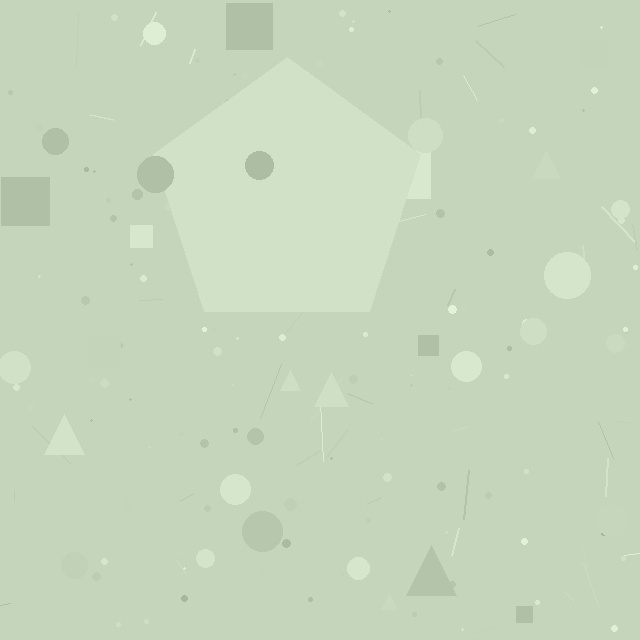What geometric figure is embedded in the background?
A pentagon is embedded in the background.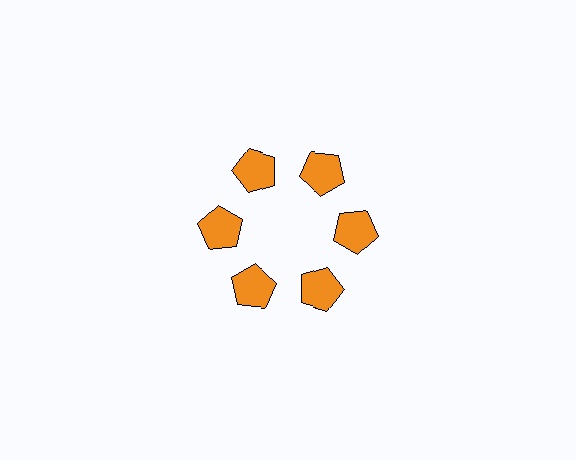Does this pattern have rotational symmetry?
Yes, this pattern has 6-fold rotational symmetry. It looks the same after rotating 60 degrees around the center.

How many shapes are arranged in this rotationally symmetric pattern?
There are 6 shapes, arranged in 6 groups of 1.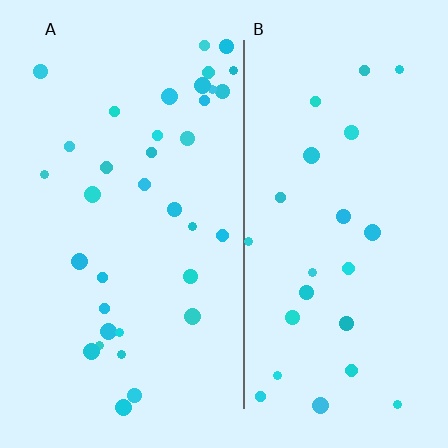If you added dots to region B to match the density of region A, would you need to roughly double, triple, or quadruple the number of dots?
Approximately double.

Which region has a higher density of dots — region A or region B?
A (the left).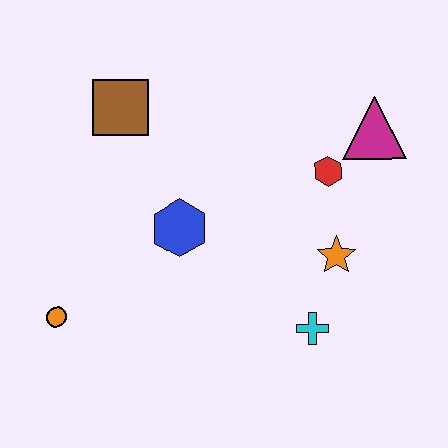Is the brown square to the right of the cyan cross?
No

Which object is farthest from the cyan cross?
The brown square is farthest from the cyan cross.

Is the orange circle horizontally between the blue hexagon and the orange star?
No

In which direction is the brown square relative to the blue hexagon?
The brown square is above the blue hexagon.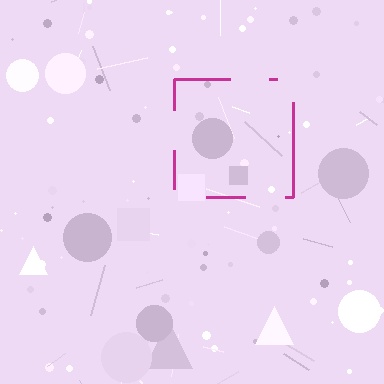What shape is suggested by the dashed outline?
The dashed outline suggests a square.